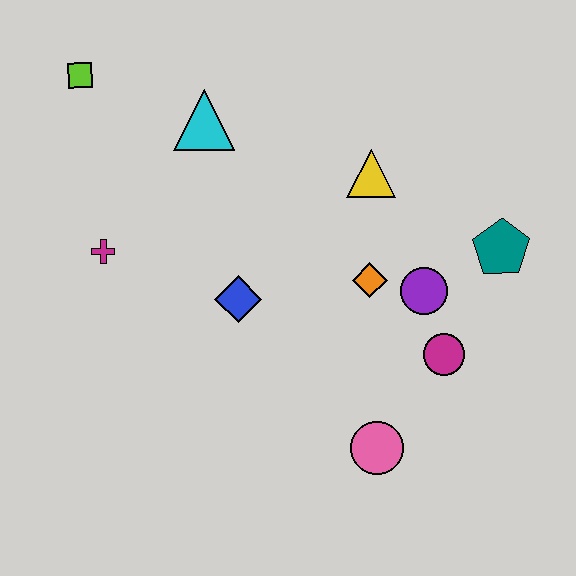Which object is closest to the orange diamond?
The purple circle is closest to the orange diamond.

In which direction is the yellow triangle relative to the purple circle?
The yellow triangle is above the purple circle.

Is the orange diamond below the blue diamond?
No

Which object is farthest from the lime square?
The pink circle is farthest from the lime square.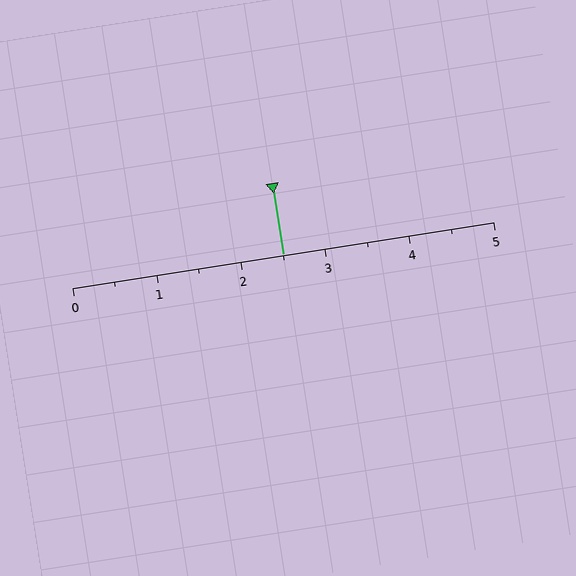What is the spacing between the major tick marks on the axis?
The major ticks are spaced 1 apart.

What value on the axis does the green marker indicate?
The marker indicates approximately 2.5.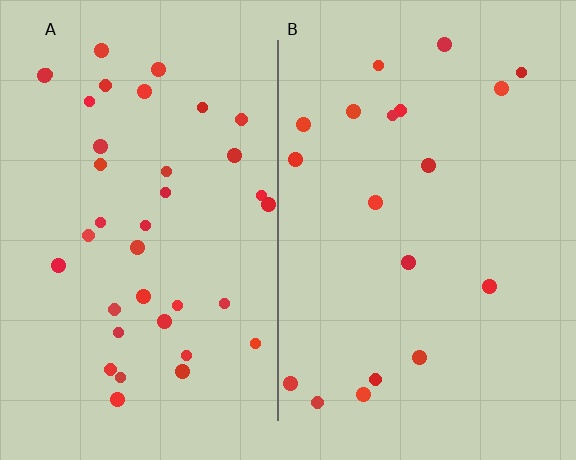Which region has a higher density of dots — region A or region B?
A (the left).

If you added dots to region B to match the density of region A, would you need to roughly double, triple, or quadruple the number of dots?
Approximately double.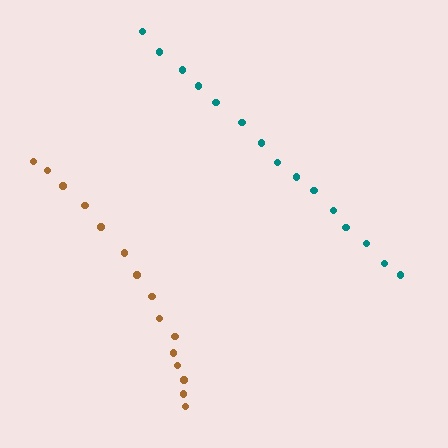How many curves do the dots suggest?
There are 2 distinct paths.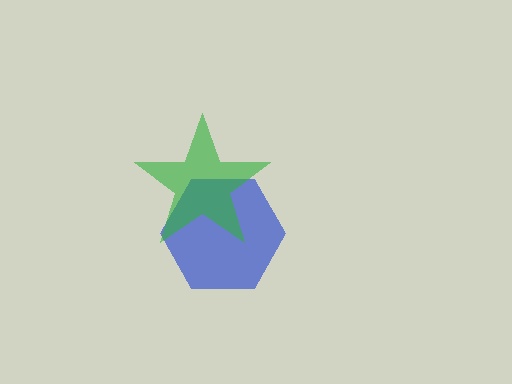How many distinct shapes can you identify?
There are 2 distinct shapes: a blue hexagon, a green star.